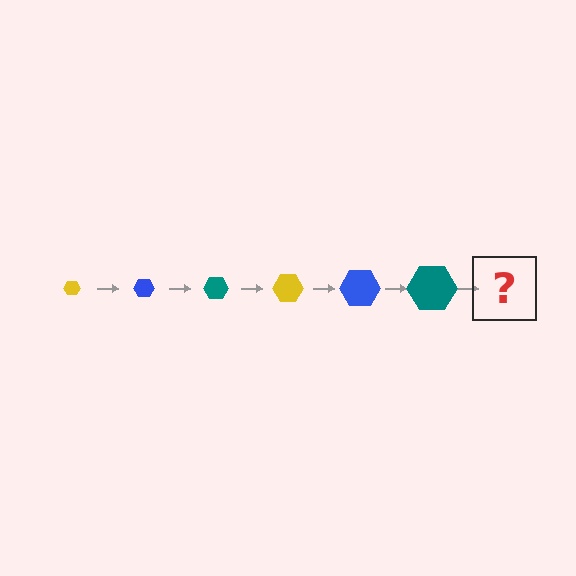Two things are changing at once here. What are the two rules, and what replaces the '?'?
The two rules are that the hexagon grows larger each step and the color cycles through yellow, blue, and teal. The '?' should be a yellow hexagon, larger than the previous one.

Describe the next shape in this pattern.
It should be a yellow hexagon, larger than the previous one.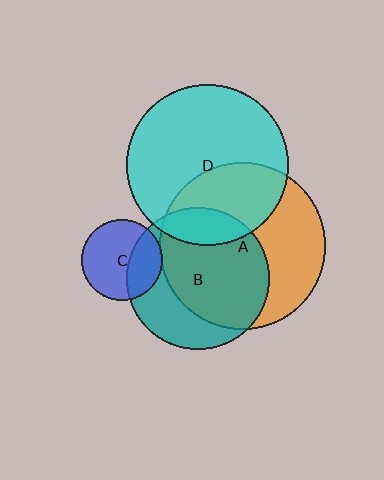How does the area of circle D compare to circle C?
Approximately 4.0 times.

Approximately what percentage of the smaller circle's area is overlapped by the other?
Approximately 65%.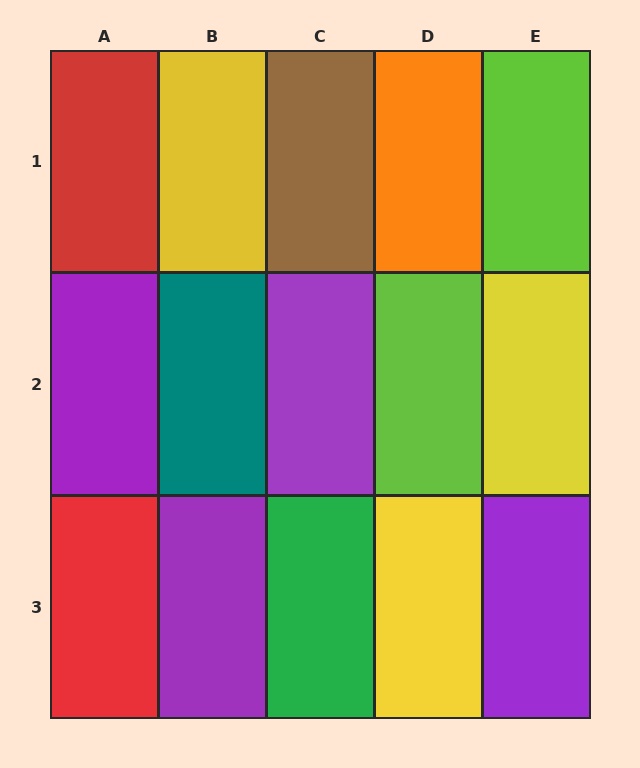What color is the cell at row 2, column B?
Teal.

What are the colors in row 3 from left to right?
Red, purple, green, yellow, purple.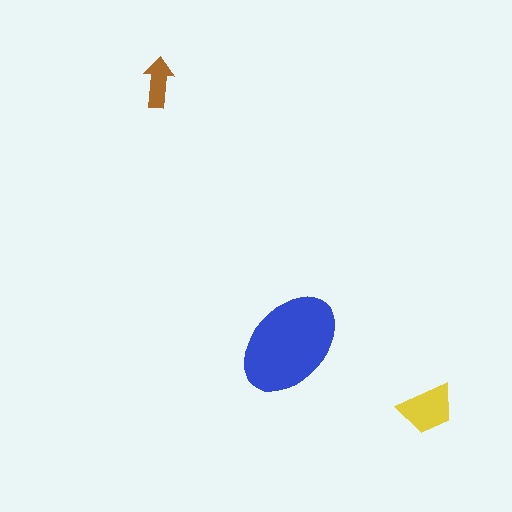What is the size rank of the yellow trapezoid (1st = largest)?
2nd.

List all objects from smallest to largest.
The brown arrow, the yellow trapezoid, the blue ellipse.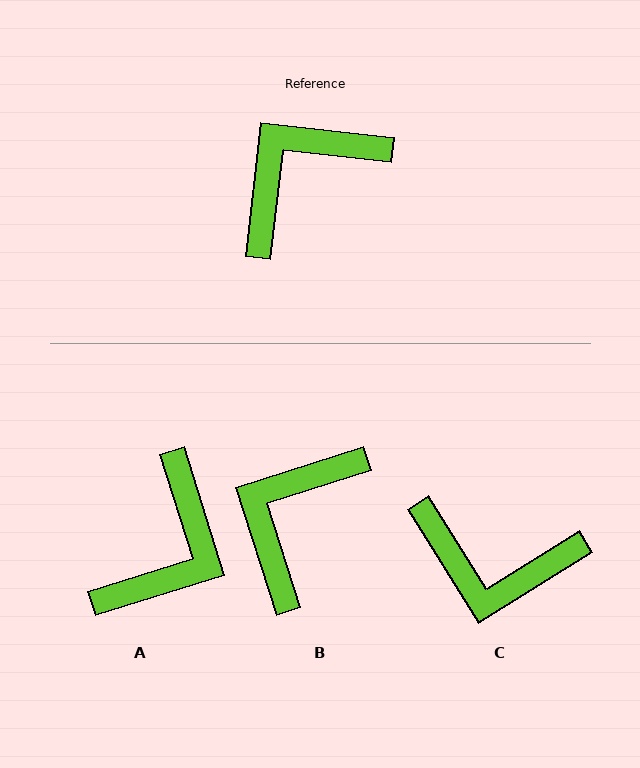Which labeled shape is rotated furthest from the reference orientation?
A, about 156 degrees away.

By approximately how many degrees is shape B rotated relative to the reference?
Approximately 24 degrees counter-clockwise.